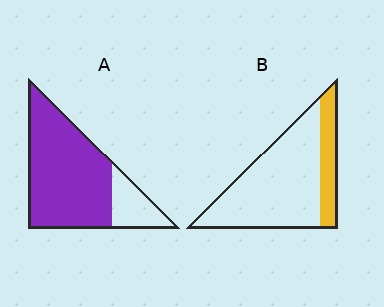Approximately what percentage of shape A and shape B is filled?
A is approximately 80% and B is approximately 20%.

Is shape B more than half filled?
No.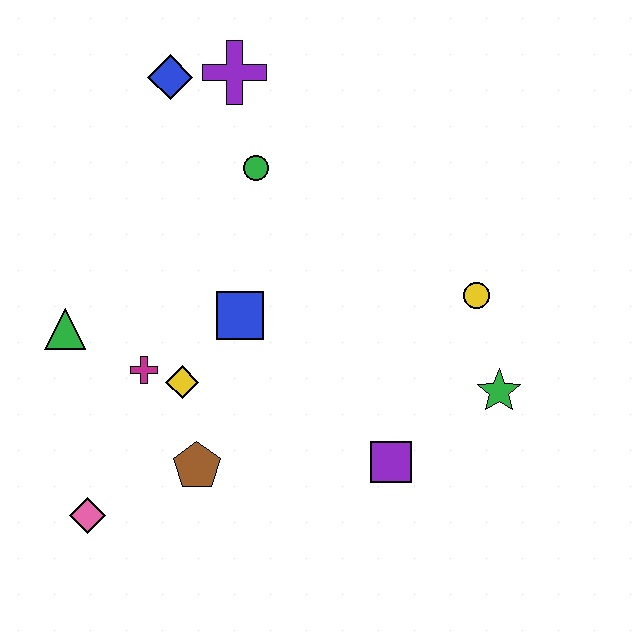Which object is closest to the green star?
The yellow circle is closest to the green star.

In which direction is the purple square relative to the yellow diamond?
The purple square is to the right of the yellow diamond.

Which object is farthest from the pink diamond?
The purple cross is farthest from the pink diamond.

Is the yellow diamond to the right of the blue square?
No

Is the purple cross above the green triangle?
Yes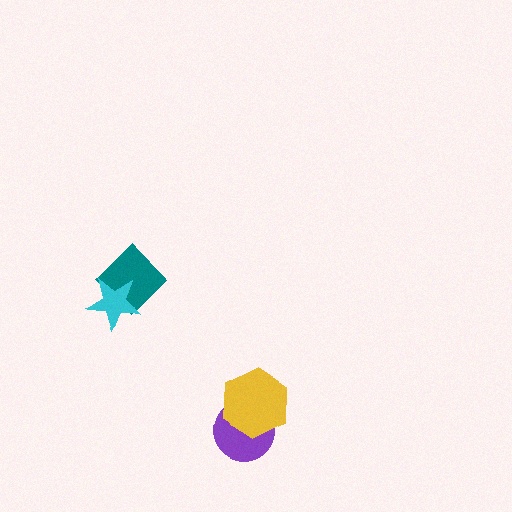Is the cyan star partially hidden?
No, no other shape covers it.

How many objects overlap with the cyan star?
1 object overlaps with the cyan star.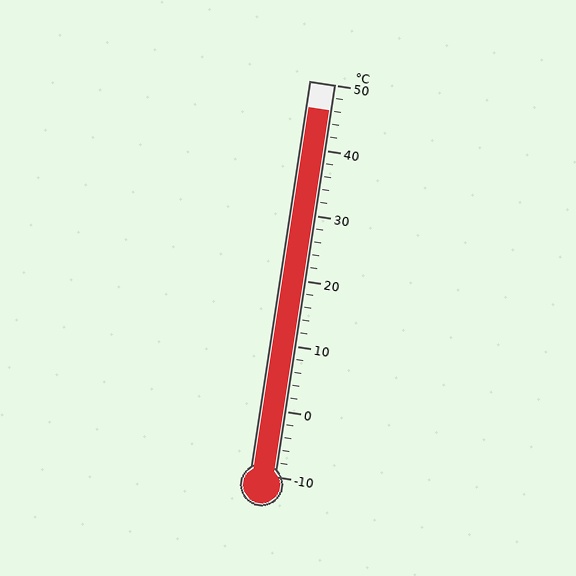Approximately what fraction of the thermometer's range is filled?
The thermometer is filled to approximately 95% of its range.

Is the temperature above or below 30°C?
The temperature is above 30°C.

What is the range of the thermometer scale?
The thermometer scale ranges from -10°C to 50°C.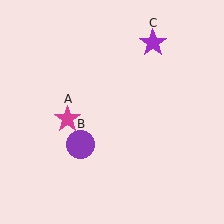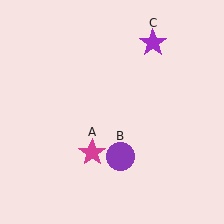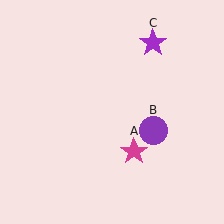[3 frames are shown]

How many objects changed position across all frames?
2 objects changed position: magenta star (object A), purple circle (object B).